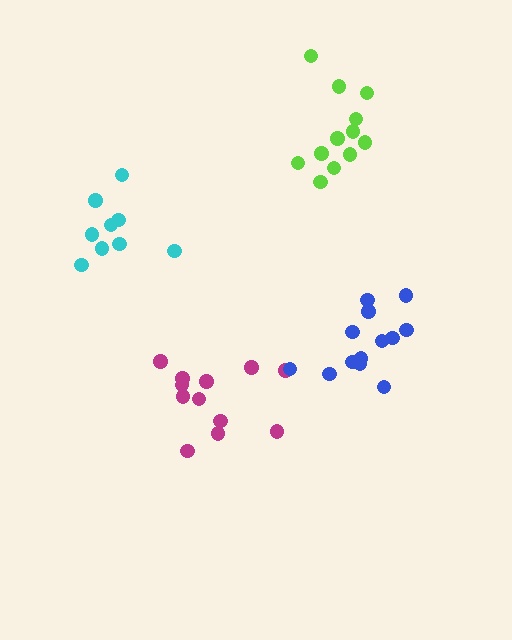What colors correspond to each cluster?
The clusters are colored: cyan, magenta, blue, lime.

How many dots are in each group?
Group 1: 9 dots, Group 2: 12 dots, Group 3: 13 dots, Group 4: 12 dots (46 total).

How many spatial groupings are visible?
There are 4 spatial groupings.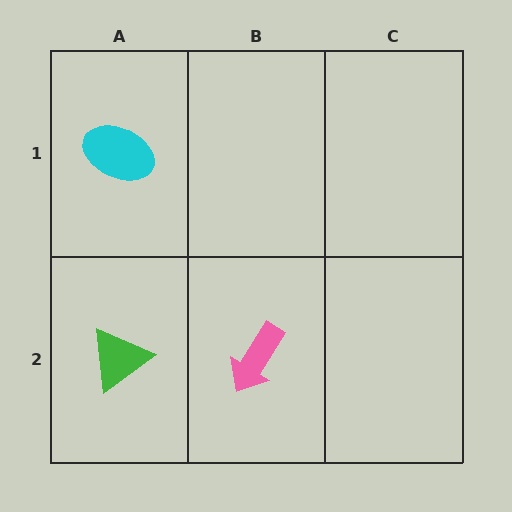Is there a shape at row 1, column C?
No, that cell is empty.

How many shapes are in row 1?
1 shape.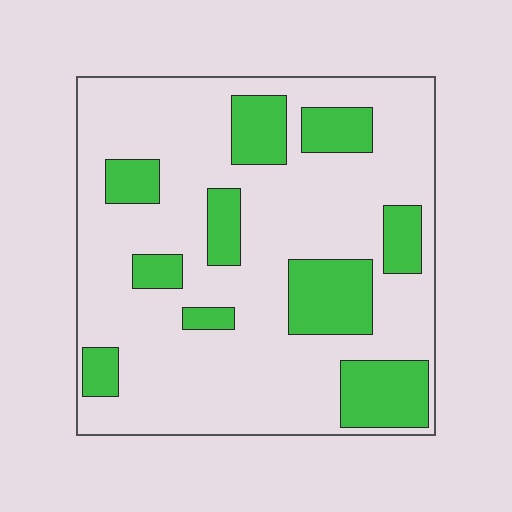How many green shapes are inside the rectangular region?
10.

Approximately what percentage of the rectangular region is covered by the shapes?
Approximately 25%.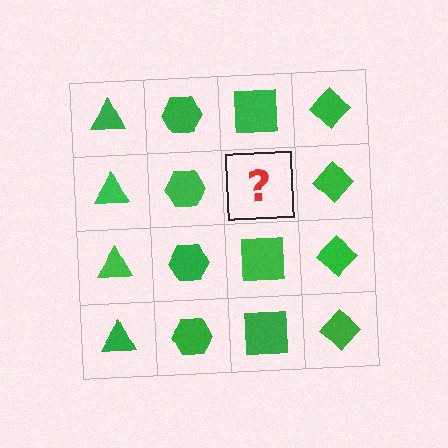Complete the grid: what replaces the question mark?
The question mark should be replaced with a green square.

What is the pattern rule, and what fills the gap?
The rule is that each column has a consistent shape. The gap should be filled with a green square.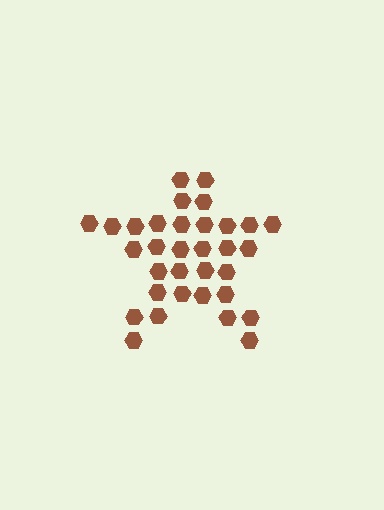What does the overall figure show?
The overall figure shows a star.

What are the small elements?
The small elements are hexagons.